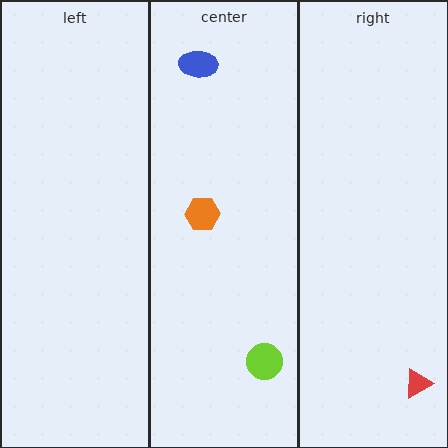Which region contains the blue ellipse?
The center region.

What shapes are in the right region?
The red triangle.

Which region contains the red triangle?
The right region.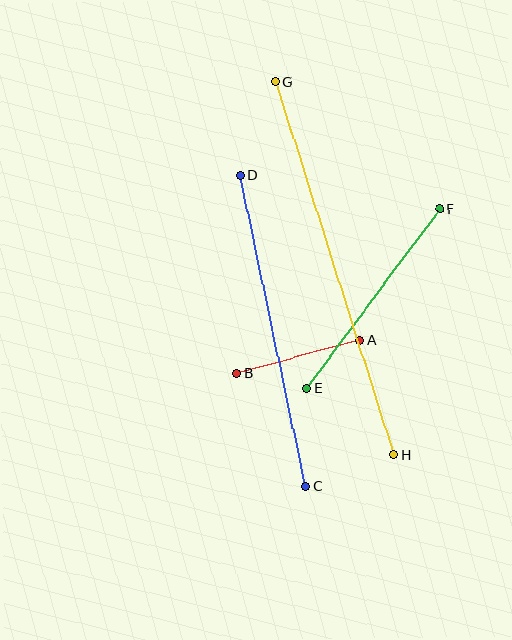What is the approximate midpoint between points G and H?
The midpoint is at approximately (334, 268) pixels.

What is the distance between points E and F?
The distance is approximately 223 pixels.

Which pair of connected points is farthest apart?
Points G and H are farthest apart.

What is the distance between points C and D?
The distance is approximately 318 pixels.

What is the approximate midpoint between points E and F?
The midpoint is at approximately (373, 299) pixels.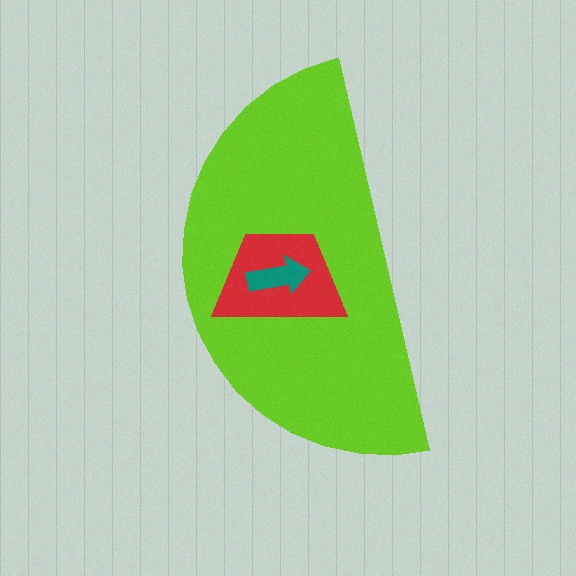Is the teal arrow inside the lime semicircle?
Yes.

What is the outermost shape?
The lime semicircle.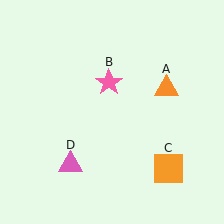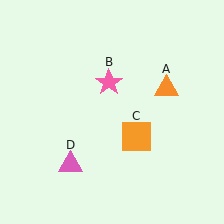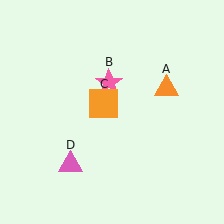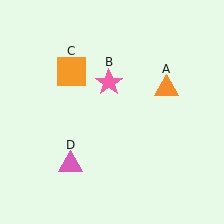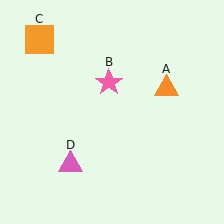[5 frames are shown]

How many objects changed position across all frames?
1 object changed position: orange square (object C).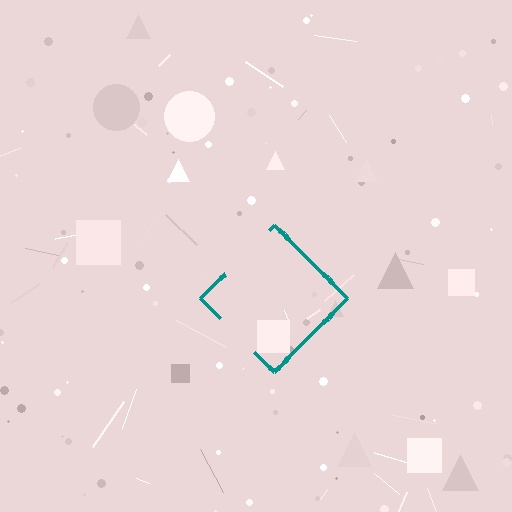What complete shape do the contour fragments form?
The contour fragments form a diamond.